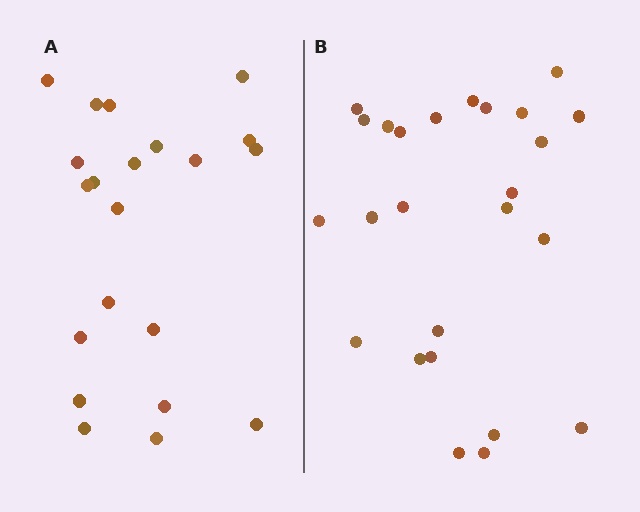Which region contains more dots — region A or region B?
Region B (the right region) has more dots.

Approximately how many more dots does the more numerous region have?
Region B has about 4 more dots than region A.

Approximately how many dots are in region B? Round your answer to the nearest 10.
About 20 dots. (The exact count is 25, which rounds to 20.)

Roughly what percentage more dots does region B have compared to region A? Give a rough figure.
About 20% more.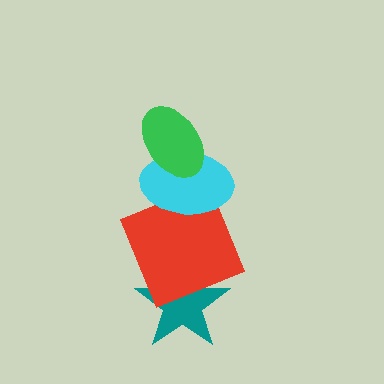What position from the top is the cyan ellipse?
The cyan ellipse is 2nd from the top.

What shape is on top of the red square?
The cyan ellipse is on top of the red square.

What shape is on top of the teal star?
The red square is on top of the teal star.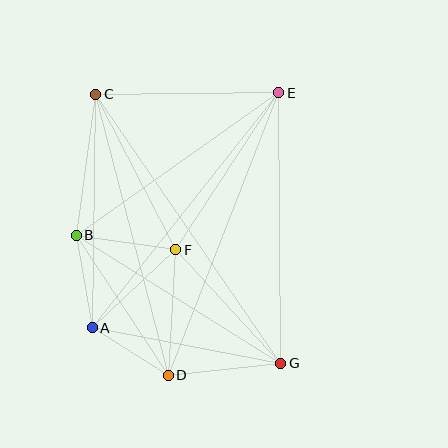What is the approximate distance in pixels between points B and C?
The distance between B and C is approximately 142 pixels.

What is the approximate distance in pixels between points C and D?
The distance between C and D is approximately 290 pixels.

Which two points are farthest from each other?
Points C and G are farthest from each other.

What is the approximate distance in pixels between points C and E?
The distance between C and E is approximately 183 pixels.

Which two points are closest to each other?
Points A and D are closest to each other.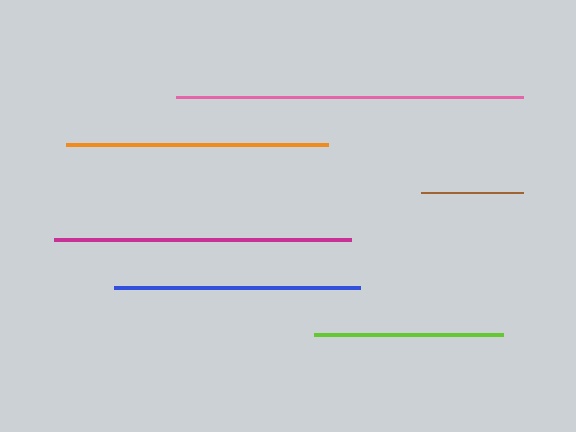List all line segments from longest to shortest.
From longest to shortest: pink, magenta, orange, blue, lime, brown.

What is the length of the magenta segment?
The magenta segment is approximately 297 pixels long.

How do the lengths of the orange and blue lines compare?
The orange and blue lines are approximately the same length.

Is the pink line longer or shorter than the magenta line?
The pink line is longer than the magenta line.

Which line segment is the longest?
The pink line is the longest at approximately 348 pixels.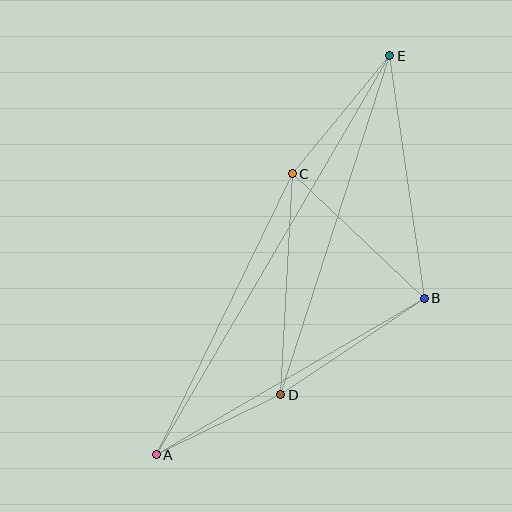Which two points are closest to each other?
Points A and D are closest to each other.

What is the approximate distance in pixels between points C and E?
The distance between C and E is approximately 153 pixels.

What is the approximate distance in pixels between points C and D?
The distance between C and D is approximately 222 pixels.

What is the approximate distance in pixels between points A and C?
The distance between A and C is approximately 312 pixels.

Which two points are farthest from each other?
Points A and E are farthest from each other.